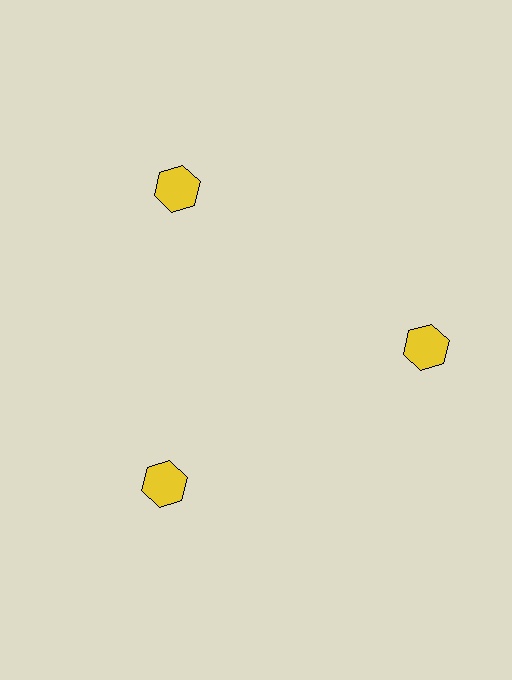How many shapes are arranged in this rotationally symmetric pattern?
There are 3 shapes, arranged in 3 groups of 1.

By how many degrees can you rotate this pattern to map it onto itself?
The pattern maps onto itself every 120 degrees of rotation.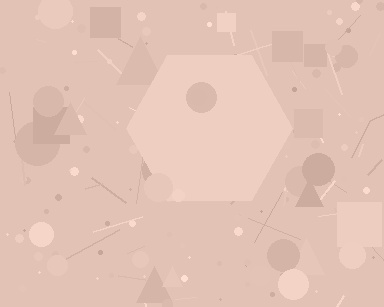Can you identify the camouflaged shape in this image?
The camouflaged shape is a hexagon.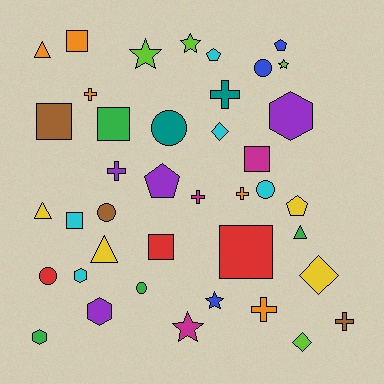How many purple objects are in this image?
There are 4 purple objects.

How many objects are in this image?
There are 40 objects.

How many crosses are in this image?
There are 7 crosses.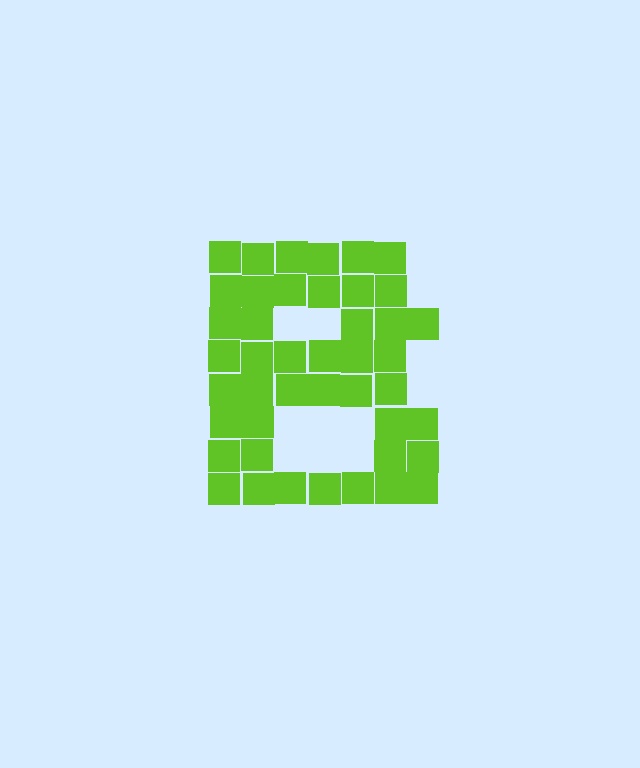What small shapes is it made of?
It is made of small squares.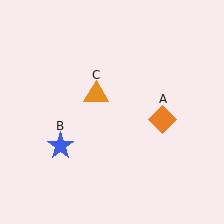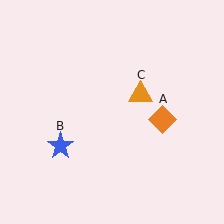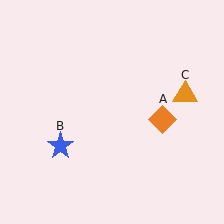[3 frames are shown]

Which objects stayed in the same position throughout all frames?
Orange diamond (object A) and blue star (object B) remained stationary.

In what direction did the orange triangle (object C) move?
The orange triangle (object C) moved right.